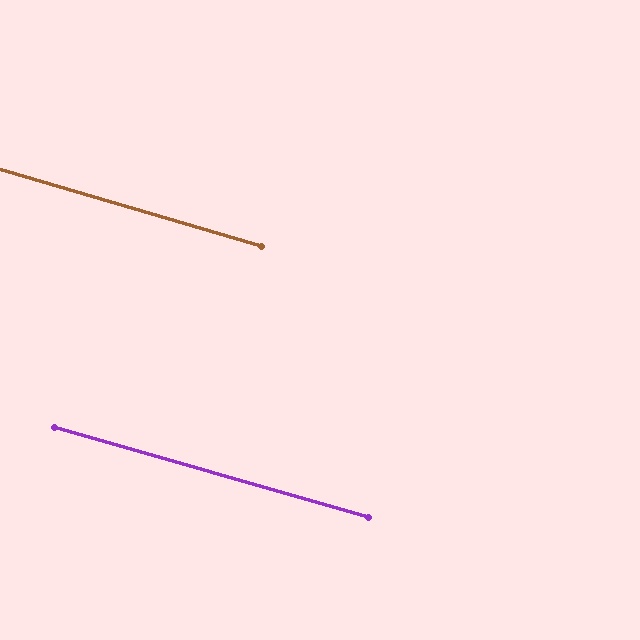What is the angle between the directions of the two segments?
Approximately 0 degrees.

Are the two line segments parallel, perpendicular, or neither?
Parallel — their directions differ by only 0.5°.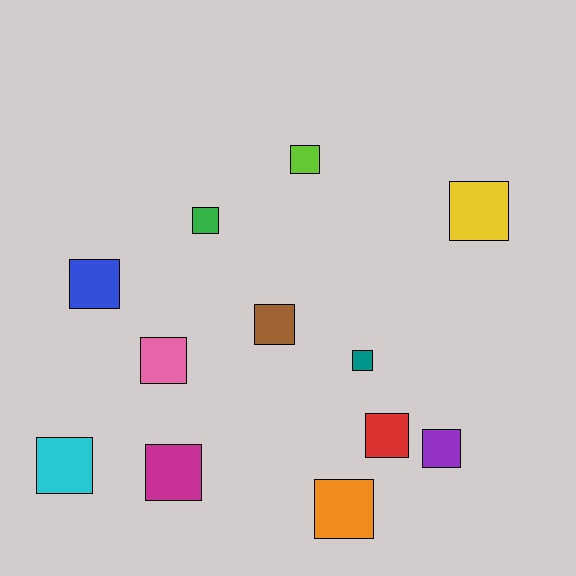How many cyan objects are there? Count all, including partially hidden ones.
There is 1 cyan object.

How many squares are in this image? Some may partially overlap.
There are 12 squares.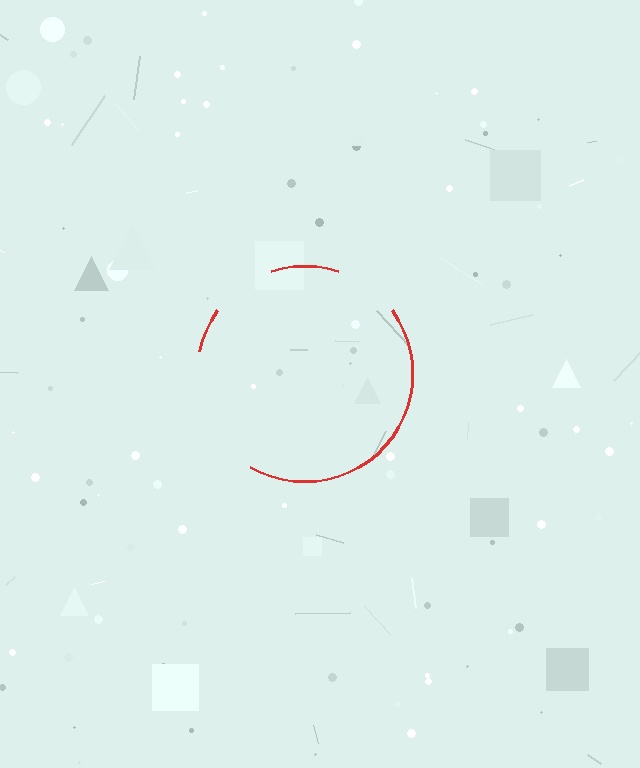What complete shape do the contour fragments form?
The contour fragments form a circle.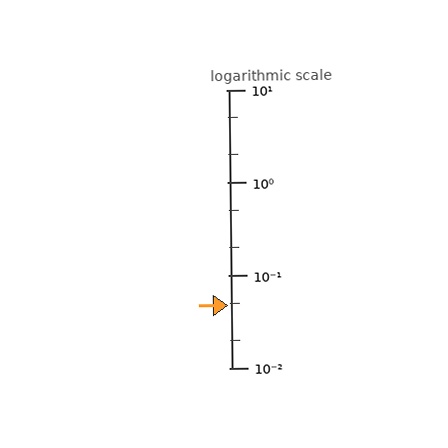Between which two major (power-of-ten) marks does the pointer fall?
The pointer is between 0.01 and 0.1.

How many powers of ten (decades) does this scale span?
The scale spans 3 decades, from 0.01 to 10.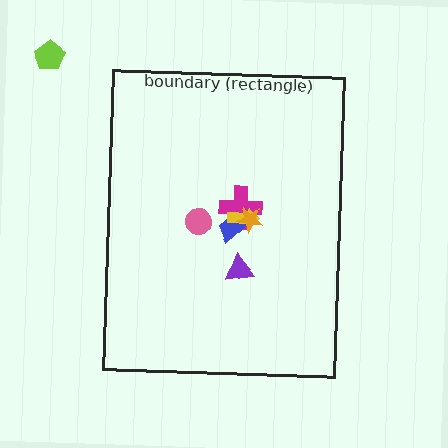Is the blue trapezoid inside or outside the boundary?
Inside.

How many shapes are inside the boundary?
6 inside, 1 outside.